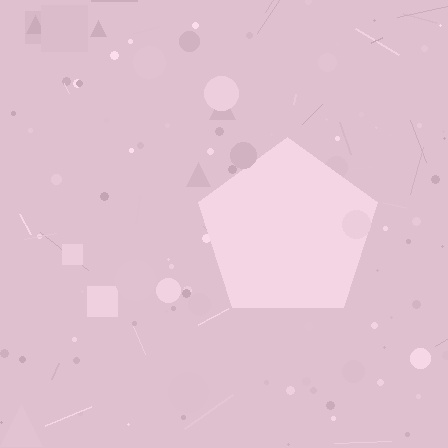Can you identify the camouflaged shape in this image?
The camouflaged shape is a pentagon.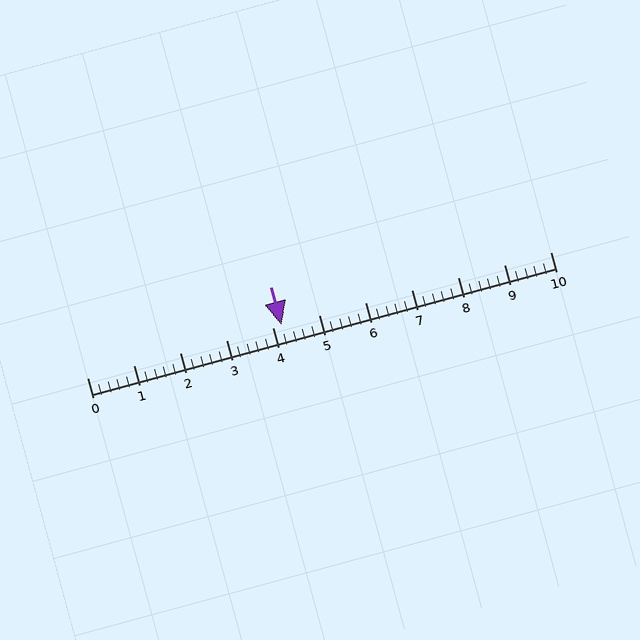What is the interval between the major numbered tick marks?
The major tick marks are spaced 1 units apart.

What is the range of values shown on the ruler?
The ruler shows values from 0 to 10.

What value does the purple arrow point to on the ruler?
The purple arrow points to approximately 4.2.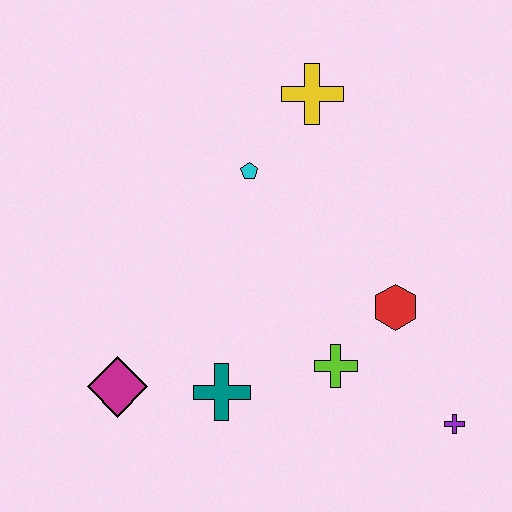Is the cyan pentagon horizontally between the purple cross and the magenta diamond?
Yes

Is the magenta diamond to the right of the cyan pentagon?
No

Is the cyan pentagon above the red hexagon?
Yes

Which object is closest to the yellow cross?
The cyan pentagon is closest to the yellow cross.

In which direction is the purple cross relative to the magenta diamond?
The purple cross is to the right of the magenta diamond.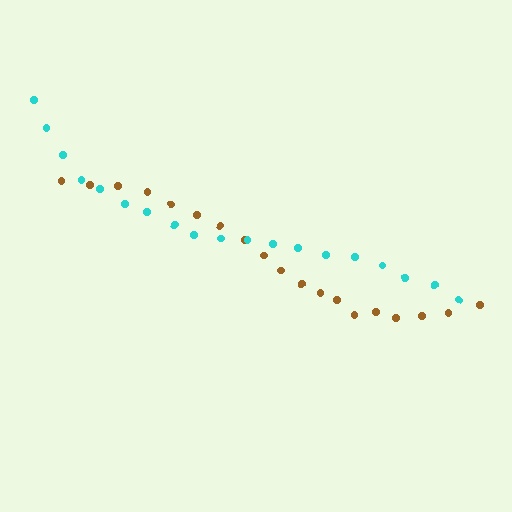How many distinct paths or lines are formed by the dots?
There are 2 distinct paths.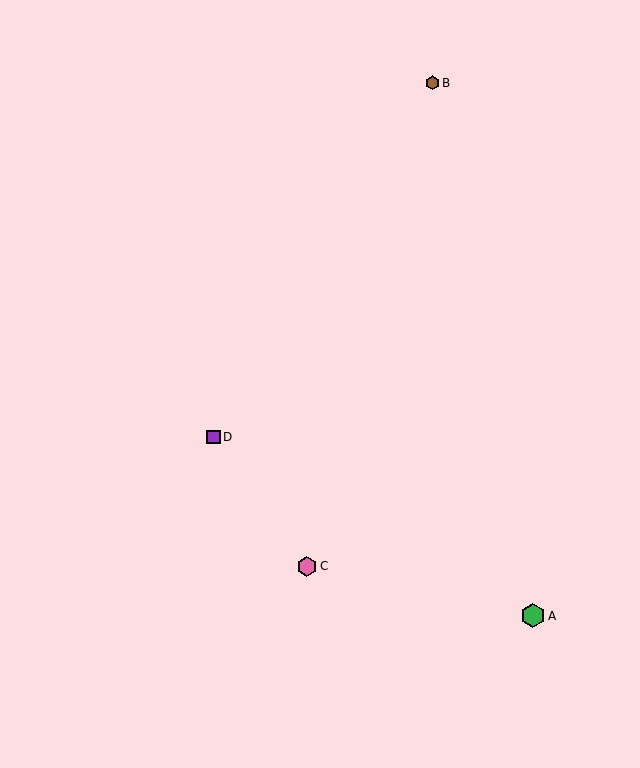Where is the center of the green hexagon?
The center of the green hexagon is at (533, 616).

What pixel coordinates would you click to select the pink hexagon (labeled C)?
Click at (307, 566) to select the pink hexagon C.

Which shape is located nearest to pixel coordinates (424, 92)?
The brown hexagon (labeled B) at (432, 83) is nearest to that location.